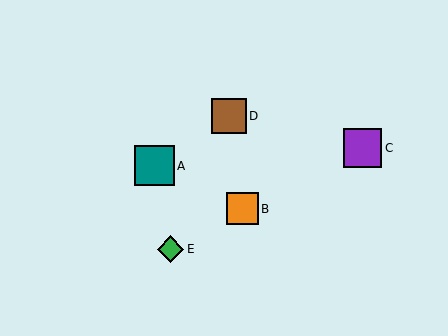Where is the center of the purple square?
The center of the purple square is at (363, 148).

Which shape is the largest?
The teal square (labeled A) is the largest.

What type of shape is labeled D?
Shape D is a brown square.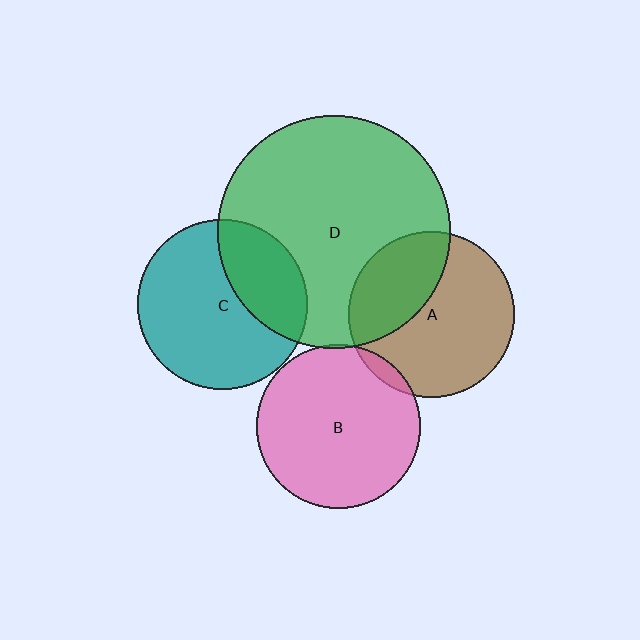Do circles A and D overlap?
Yes.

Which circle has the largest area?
Circle D (green).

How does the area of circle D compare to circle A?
Approximately 2.0 times.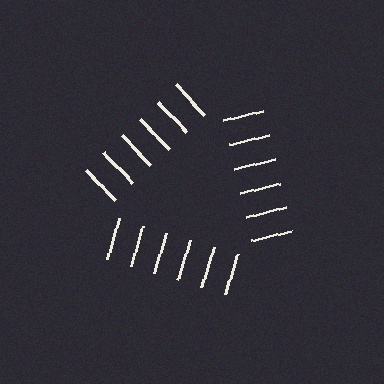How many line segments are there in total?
18 — 6 along each of the 3 edges.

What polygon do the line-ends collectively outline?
An illusory triangle — the line segments terminate on its edges but no continuous stroke is drawn.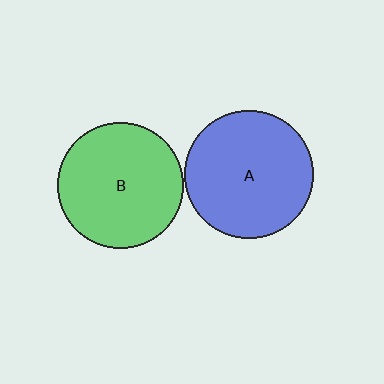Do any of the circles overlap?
No, none of the circles overlap.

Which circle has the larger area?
Circle A (blue).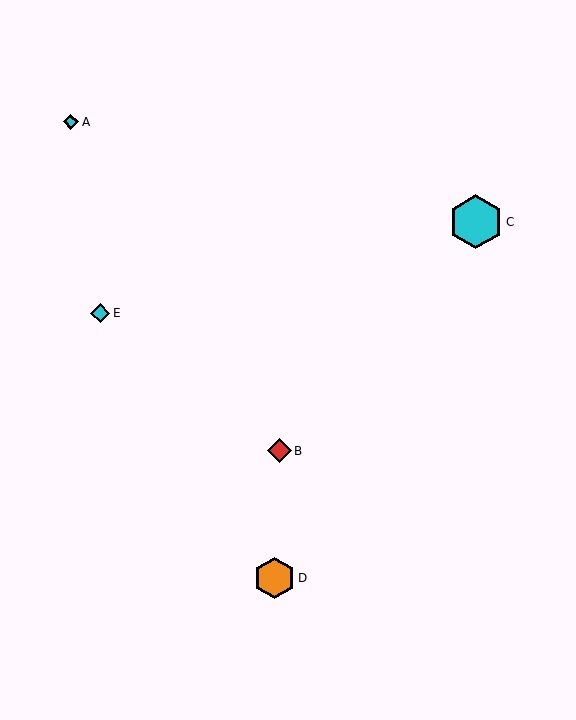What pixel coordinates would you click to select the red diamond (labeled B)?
Click at (279, 451) to select the red diamond B.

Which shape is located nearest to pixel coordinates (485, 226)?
The cyan hexagon (labeled C) at (476, 222) is nearest to that location.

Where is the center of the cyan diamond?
The center of the cyan diamond is at (100, 313).